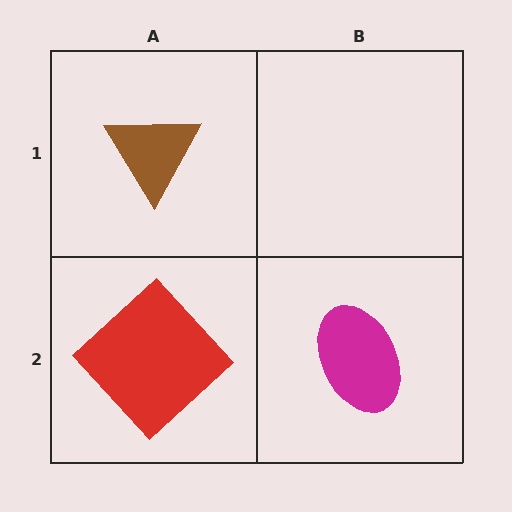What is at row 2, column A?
A red diamond.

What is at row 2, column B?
A magenta ellipse.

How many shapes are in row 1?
1 shape.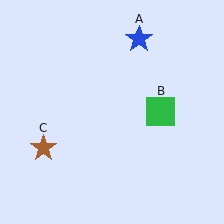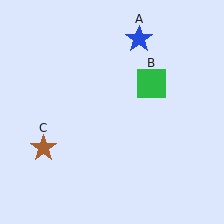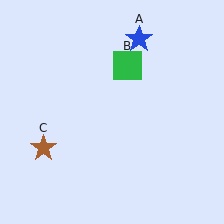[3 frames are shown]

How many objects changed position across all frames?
1 object changed position: green square (object B).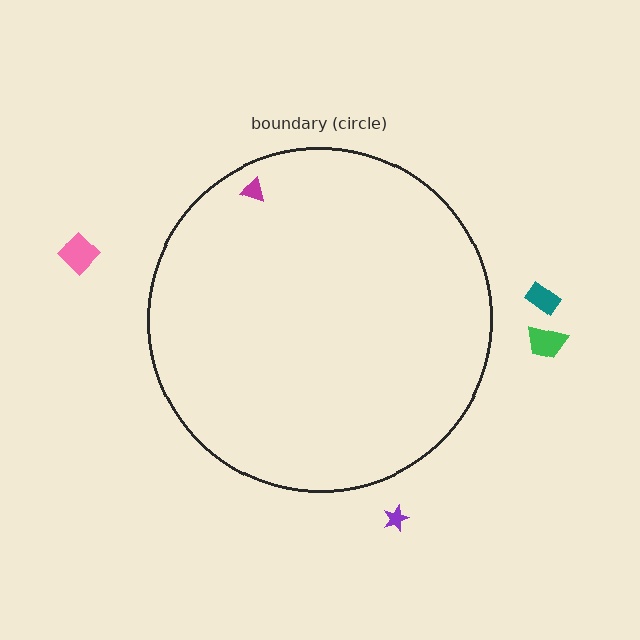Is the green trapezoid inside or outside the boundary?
Outside.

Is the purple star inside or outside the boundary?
Outside.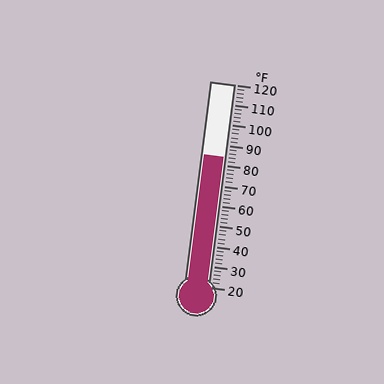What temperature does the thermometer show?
The thermometer shows approximately 84°F.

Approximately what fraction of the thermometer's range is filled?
The thermometer is filled to approximately 65% of its range.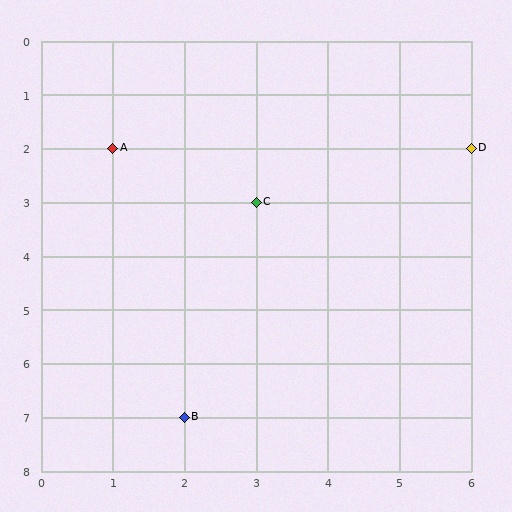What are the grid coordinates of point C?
Point C is at grid coordinates (3, 3).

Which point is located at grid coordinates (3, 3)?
Point C is at (3, 3).